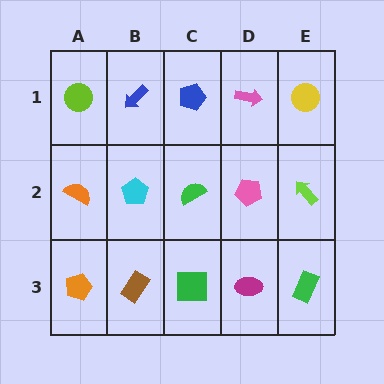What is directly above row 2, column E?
A yellow circle.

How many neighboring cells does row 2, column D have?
4.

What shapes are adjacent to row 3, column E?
A lime arrow (row 2, column E), a magenta ellipse (row 3, column D).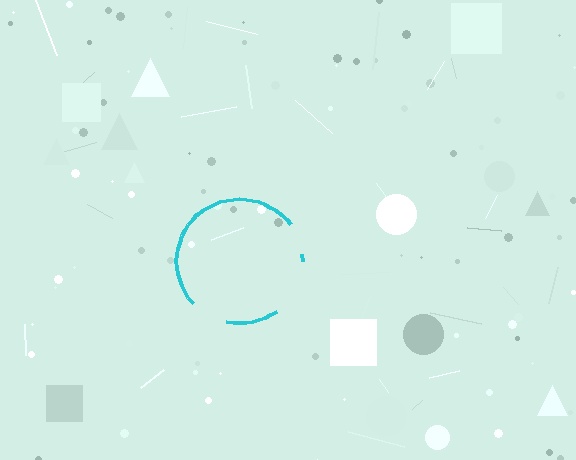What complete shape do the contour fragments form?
The contour fragments form a circle.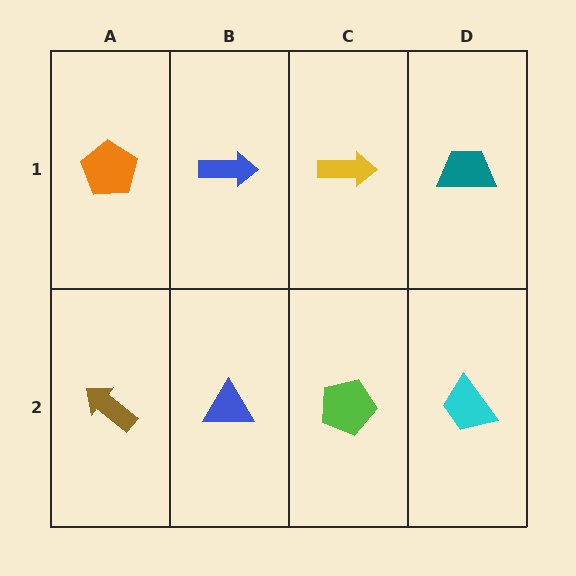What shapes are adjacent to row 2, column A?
An orange pentagon (row 1, column A), a blue triangle (row 2, column B).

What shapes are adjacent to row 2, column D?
A teal trapezoid (row 1, column D), a lime pentagon (row 2, column C).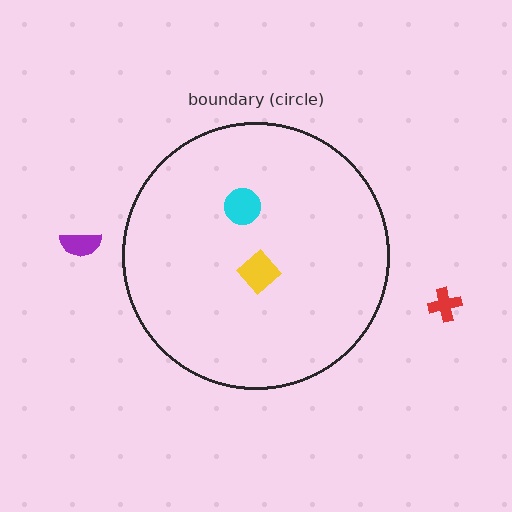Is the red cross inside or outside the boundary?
Outside.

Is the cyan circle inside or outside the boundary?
Inside.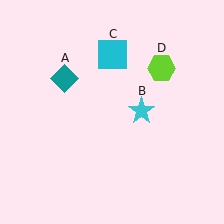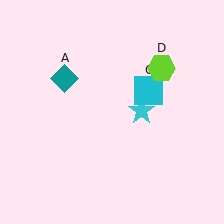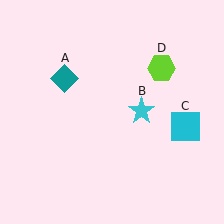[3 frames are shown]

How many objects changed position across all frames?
1 object changed position: cyan square (object C).